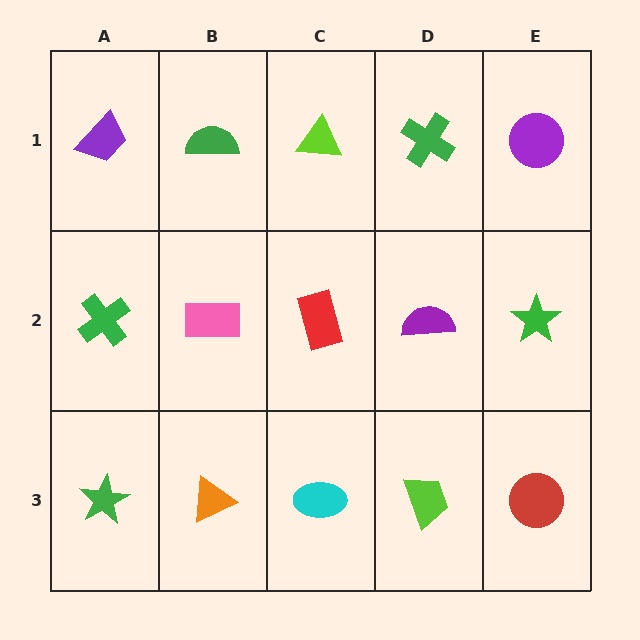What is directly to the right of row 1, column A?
A green semicircle.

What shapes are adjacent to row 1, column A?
A green cross (row 2, column A), a green semicircle (row 1, column B).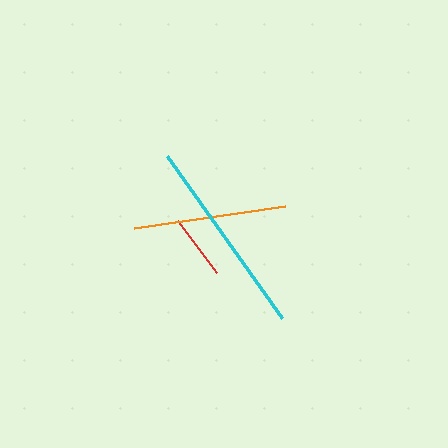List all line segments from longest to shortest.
From longest to shortest: cyan, orange, red.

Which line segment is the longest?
The cyan line is the longest at approximately 199 pixels.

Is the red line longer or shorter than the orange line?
The orange line is longer than the red line.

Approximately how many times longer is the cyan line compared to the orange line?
The cyan line is approximately 1.3 times the length of the orange line.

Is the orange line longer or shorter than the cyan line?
The cyan line is longer than the orange line.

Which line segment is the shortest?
The red line is the shortest at approximately 65 pixels.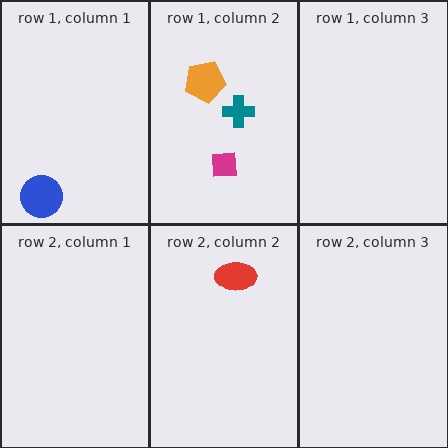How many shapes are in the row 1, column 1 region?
1.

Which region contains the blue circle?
The row 1, column 1 region.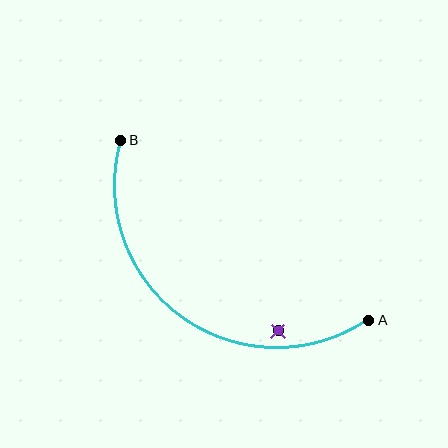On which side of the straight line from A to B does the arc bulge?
The arc bulges below and to the left of the straight line connecting A and B.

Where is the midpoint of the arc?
The arc midpoint is the point on the curve farthest from the straight line joining A and B. It sits below and to the left of that line.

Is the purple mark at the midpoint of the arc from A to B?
No — the purple mark does not lie on the arc at all. It sits slightly inside the curve.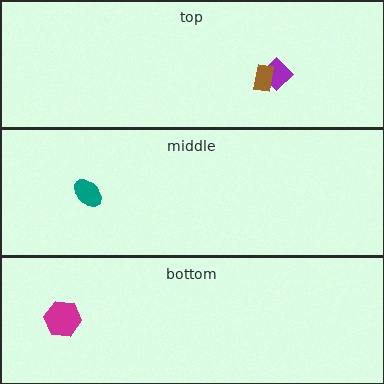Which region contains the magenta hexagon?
The bottom region.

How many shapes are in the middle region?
1.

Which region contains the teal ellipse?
The middle region.